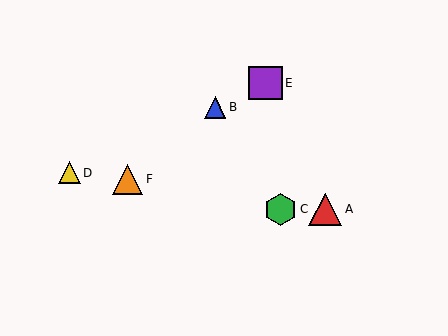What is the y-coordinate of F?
Object F is at y≈179.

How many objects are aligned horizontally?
2 objects (A, C) are aligned horizontally.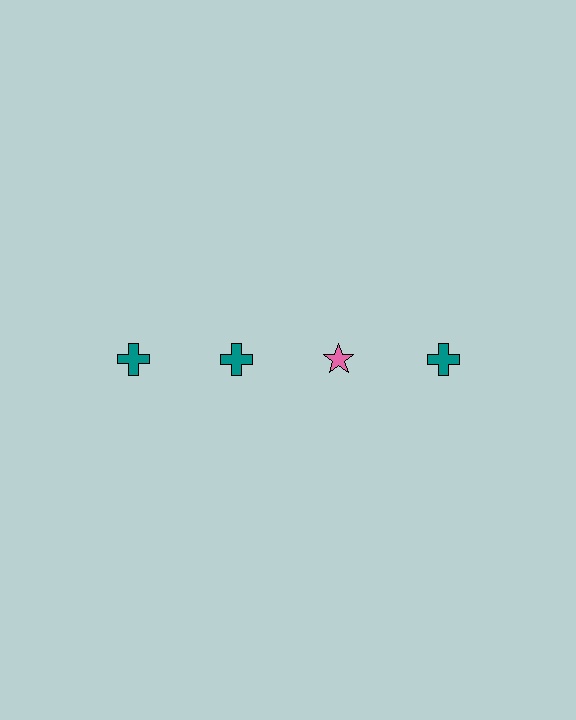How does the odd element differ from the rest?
It differs in both color (pink instead of teal) and shape (star instead of cross).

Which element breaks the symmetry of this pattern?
The pink star in the top row, center column breaks the symmetry. All other shapes are teal crosses.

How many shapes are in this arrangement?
There are 4 shapes arranged in a grid pattern.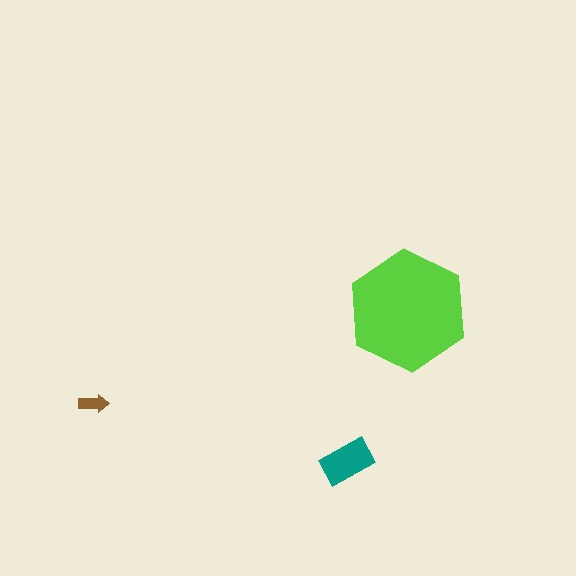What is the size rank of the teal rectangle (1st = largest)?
2nd.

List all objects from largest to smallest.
The lime hexagon, the teal rectangle, the brown arrow.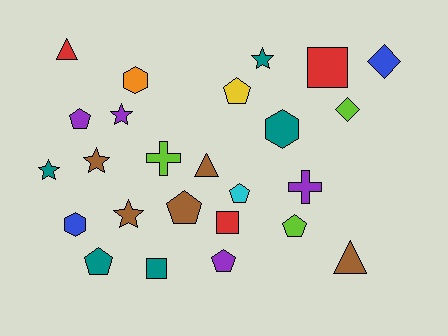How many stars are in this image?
There are 5 stars.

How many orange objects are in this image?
There is 1 orange object.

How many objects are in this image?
There are 25 objects.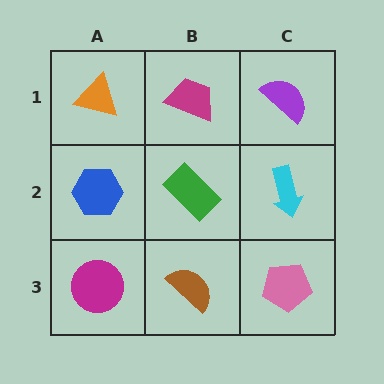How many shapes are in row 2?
3 shapes.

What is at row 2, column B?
A green rectangle.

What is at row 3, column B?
A brown semicircle.